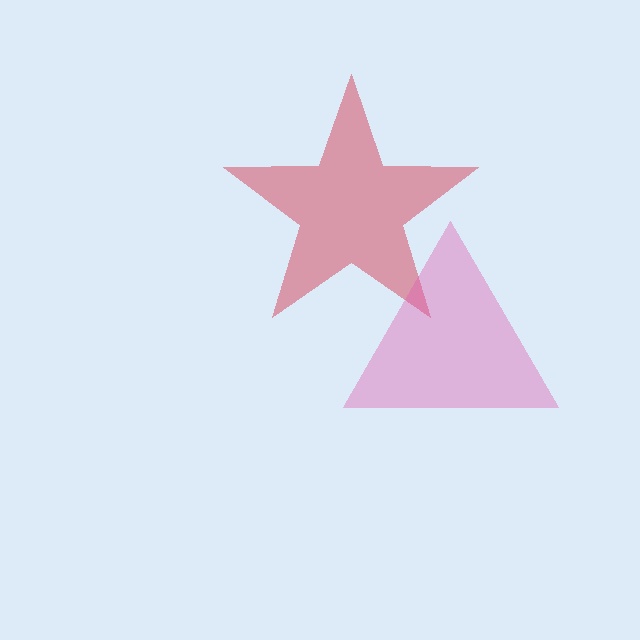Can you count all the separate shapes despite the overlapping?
Yes, there are 2 separate shapes.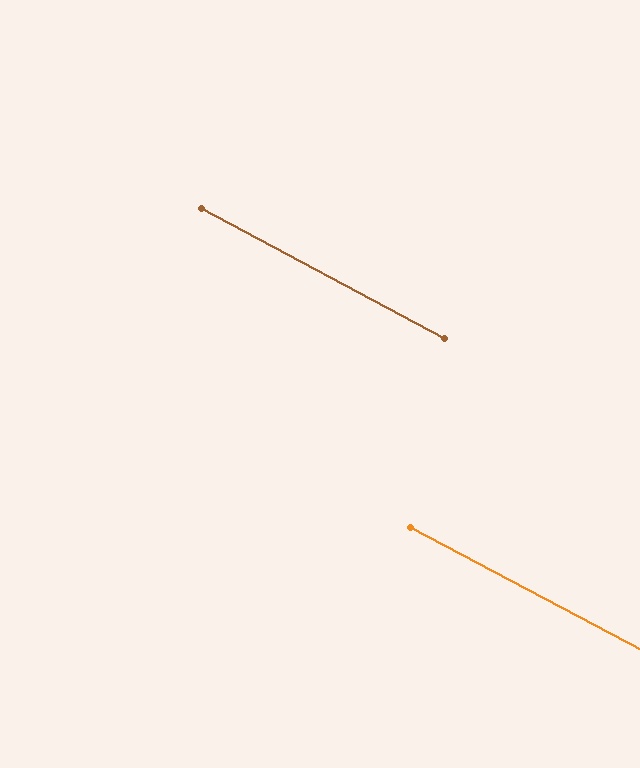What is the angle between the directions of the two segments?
Approximately 0 degrees.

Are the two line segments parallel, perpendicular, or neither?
Parallel — their directions differ by only 0.1°.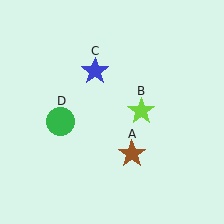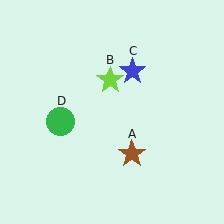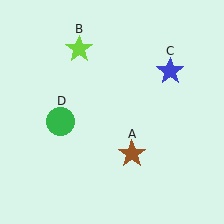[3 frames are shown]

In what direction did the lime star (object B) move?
The lime star (object B) moved up and to the left.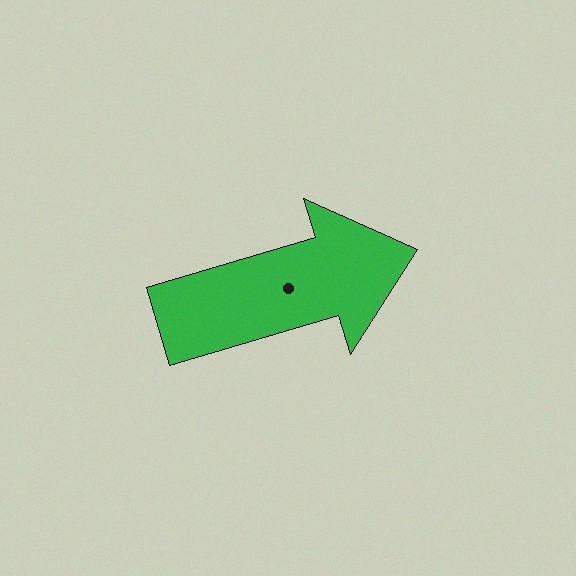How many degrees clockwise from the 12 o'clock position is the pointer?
Approximately 73 degrees.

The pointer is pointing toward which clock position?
Roughly 2 o'clock.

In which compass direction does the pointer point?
East.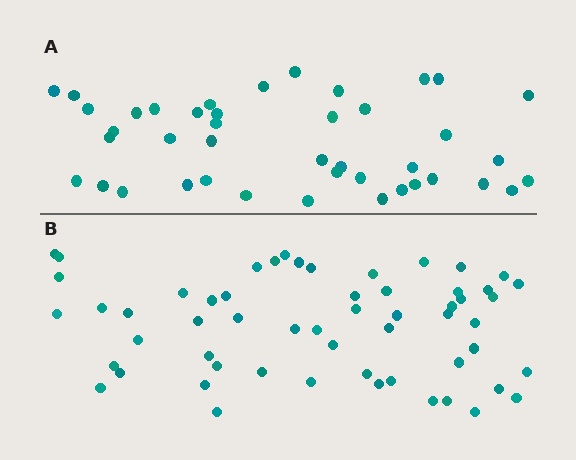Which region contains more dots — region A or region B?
Region B (the bottom region) has more dots.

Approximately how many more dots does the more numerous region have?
Region B has approximately 15 more dots than region A.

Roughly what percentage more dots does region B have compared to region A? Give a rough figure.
About 35% more.